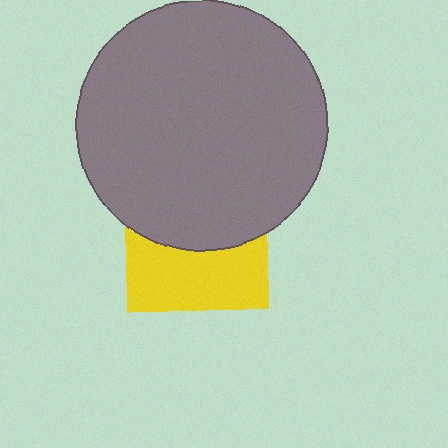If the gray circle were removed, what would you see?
You would see the complete yellow square.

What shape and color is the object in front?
The object in front is a gray circle.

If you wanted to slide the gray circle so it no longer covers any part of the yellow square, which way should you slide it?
Slide it up — that is the most direct way to separate the two shapes.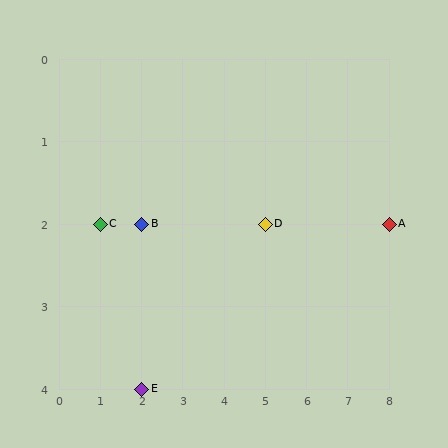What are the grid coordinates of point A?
Point A is at grid coordinates (8, 2).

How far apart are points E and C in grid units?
Points E and C are 1 column and 2 rows apart (about 2.2 grid units diagonally).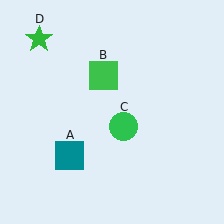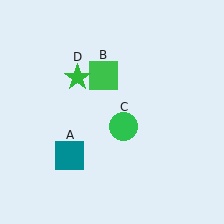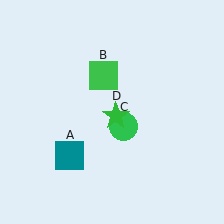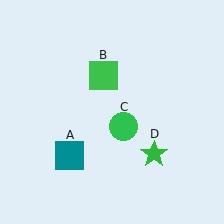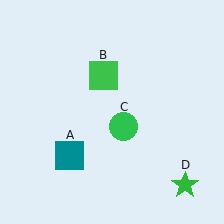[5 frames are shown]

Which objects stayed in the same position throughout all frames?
Teal square (object A) and green square (object B) and green circle (object C) remained stationary.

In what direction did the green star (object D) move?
The green star (object D) moved down and to the right.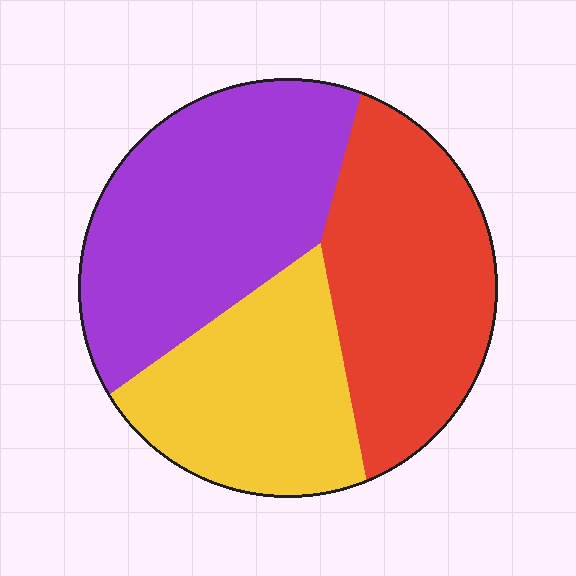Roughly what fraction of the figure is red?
Red covers around 35% of the figure.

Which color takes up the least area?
Yellow, at roughly 30%.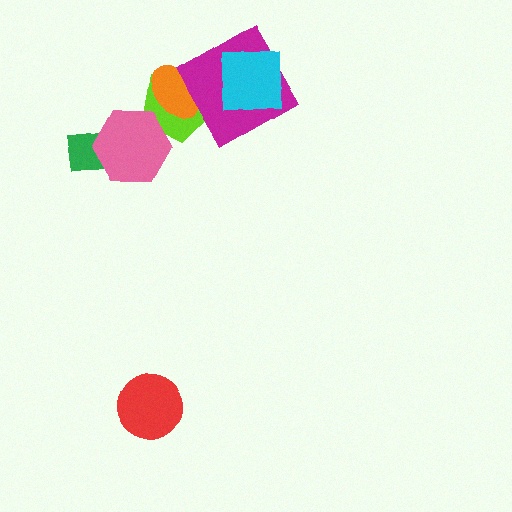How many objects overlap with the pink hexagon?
2 objects overlap with the pink hexagon.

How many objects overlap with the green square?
1 object overlaps with the green square.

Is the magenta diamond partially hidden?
Yes, it is partially covered by another shape.